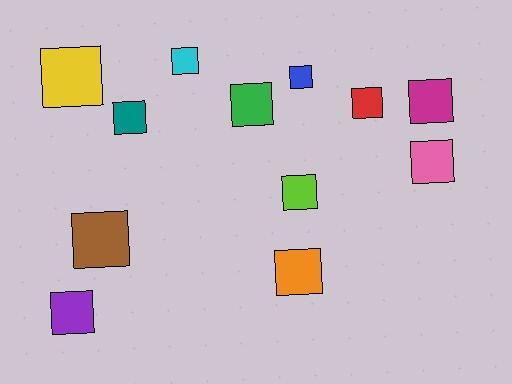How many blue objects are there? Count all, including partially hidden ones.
There is 1 blue object.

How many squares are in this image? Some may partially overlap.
There are 12 squares.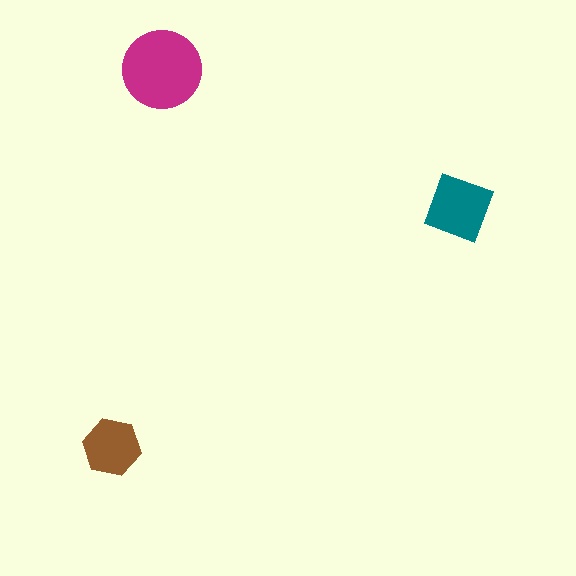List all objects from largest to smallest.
The magenta circle, the teal diamond, the brown hexagon.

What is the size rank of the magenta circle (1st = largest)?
1st.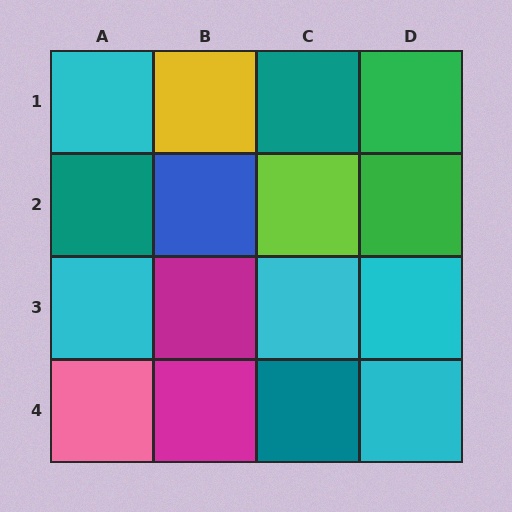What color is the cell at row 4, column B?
Magenta.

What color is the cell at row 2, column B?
Blue.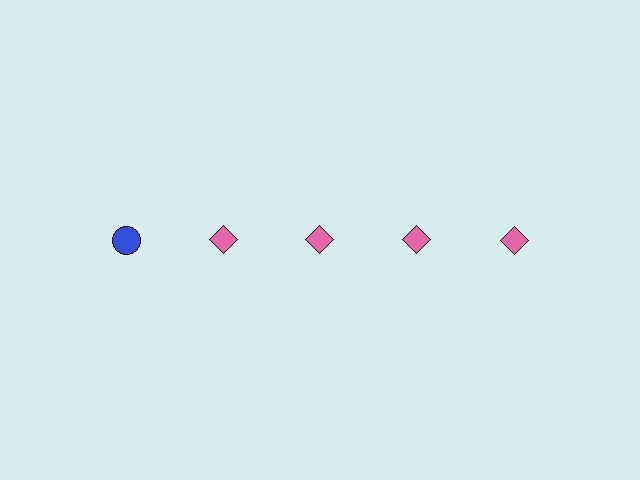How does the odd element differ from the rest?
It differs in both color (blue instead of pink) and shape (circle instead of diamond).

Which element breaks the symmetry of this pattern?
The blue circle in the top row, leftmost column breaks the symmetry. All other shapes are pink diamonds.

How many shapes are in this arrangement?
There are 5 shapes arranged in a grid pattern.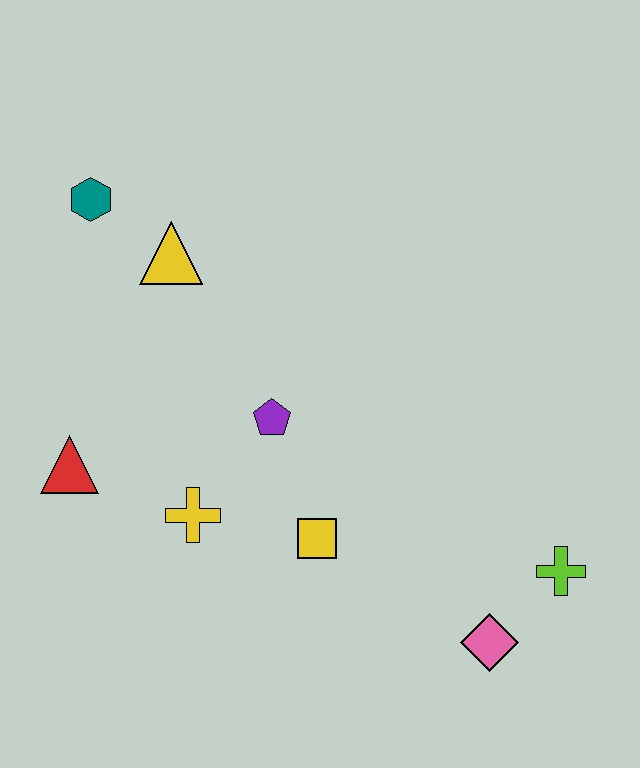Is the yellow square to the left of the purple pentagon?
No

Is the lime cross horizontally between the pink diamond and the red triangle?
No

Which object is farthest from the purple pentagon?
The lime cross is farthest from the purple pentagon.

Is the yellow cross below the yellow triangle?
Yes